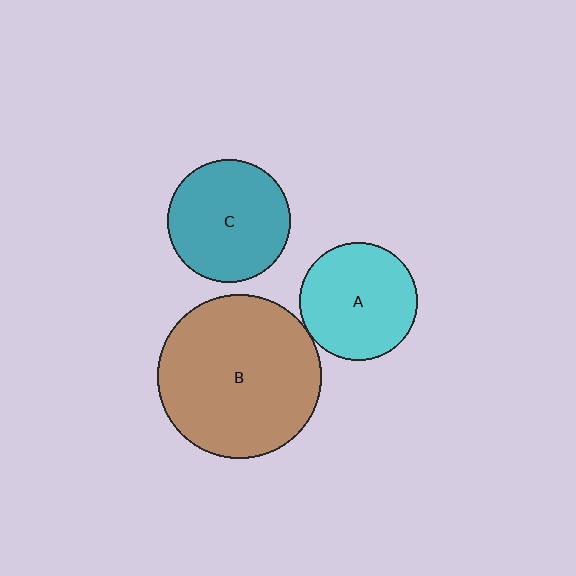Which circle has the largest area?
Circle B (brown).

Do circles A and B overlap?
Yes.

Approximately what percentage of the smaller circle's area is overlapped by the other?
Approximately 5%.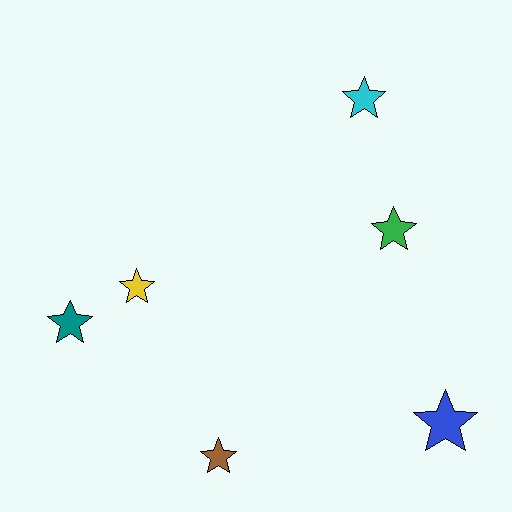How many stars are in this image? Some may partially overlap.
There are 6 stars.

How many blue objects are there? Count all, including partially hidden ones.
There is 1 blue object.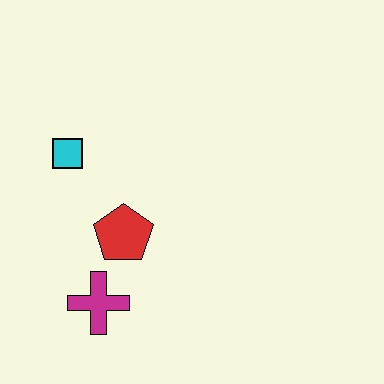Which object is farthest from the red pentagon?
The cyan square is farthest from the red pentagon.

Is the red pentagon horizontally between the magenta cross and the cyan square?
No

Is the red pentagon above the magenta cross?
Yes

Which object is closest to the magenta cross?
The red pentagon is closest to the magenta cross.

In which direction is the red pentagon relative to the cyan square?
The red pentagon is below the cyan square.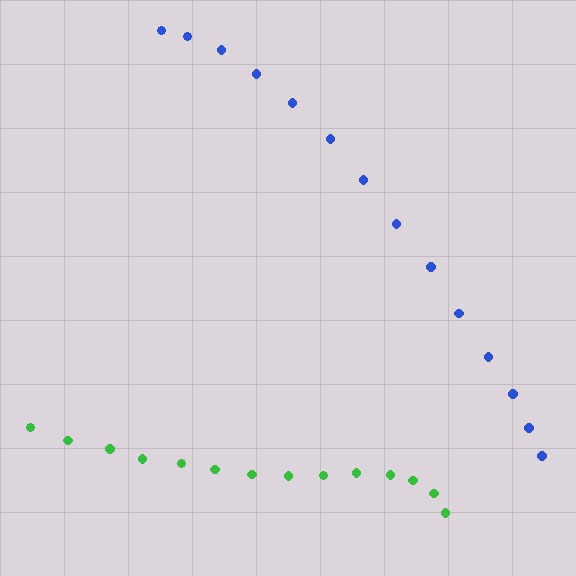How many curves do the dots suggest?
There are 2 distinct paths.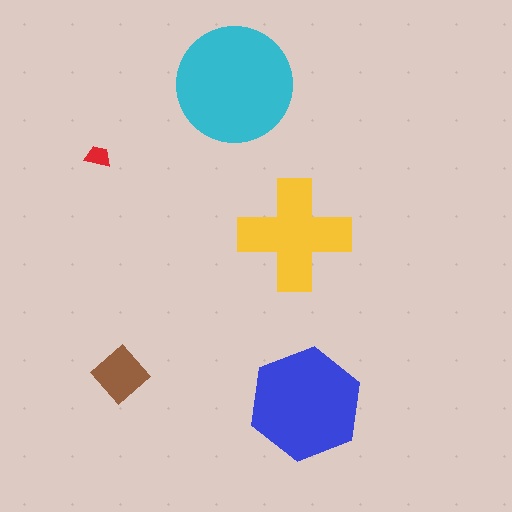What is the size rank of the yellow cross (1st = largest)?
3rd.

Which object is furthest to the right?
The blue hexagon is rightmost.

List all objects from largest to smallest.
The cyan circle, the blue hexagon, the yellow cross, the brown diamond, the red trapezoid.